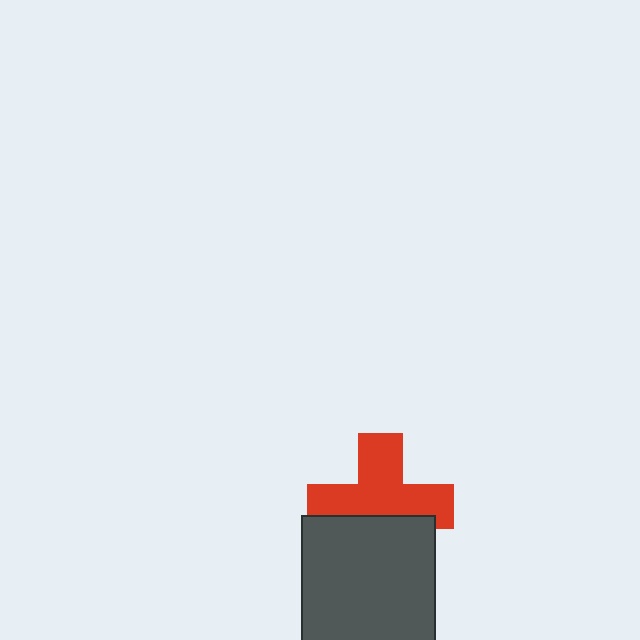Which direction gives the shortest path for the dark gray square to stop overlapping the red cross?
Moving down gives the shortest separation.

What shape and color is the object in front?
The object in front is a dark gray square.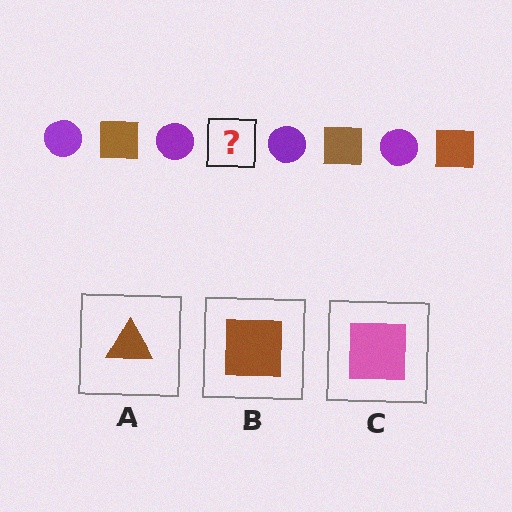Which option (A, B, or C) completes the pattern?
B.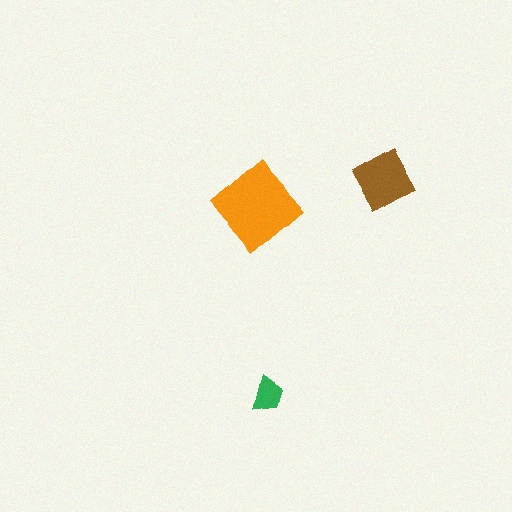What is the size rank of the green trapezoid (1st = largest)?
3rd.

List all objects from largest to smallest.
The orange diamond, the brown square, the green trapezoid.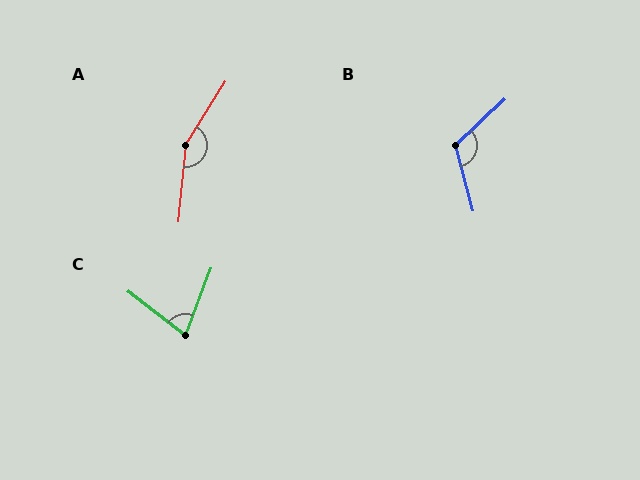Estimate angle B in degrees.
Approximately 119 degrees.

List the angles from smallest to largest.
C (72°), B (119°), A (153°).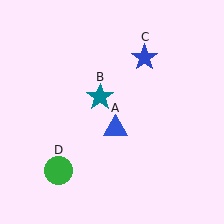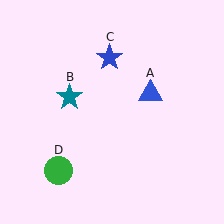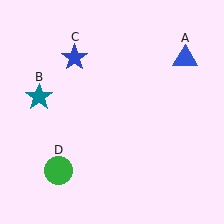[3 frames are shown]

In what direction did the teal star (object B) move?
The teal star (object B) moved left.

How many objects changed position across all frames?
3 objects changed position: blue triangle (object A), teal star (object B), blue star (object C).